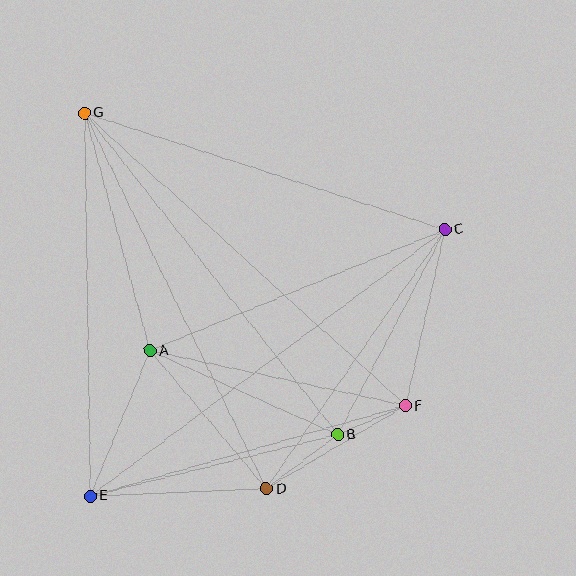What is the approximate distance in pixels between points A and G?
The distance between A and G is approximately 247 pixels.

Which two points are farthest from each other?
Points C and E are farthest from each other.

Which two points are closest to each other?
Points B and F are closest to each other.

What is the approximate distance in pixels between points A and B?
The distance between A and B is approximately 205 pixels.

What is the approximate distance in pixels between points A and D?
The distance between A and D is approximately 180 pixels.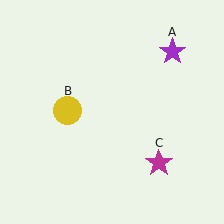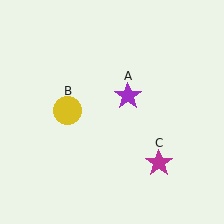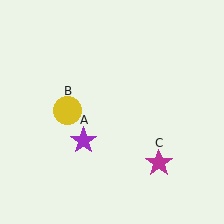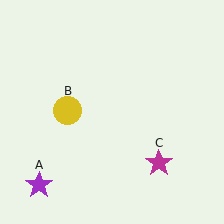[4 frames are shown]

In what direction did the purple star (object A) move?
The purple star (object A) moved down and to the left.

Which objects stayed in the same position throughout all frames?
Yellow circle (object B) and magenta star (object C) remained stationary.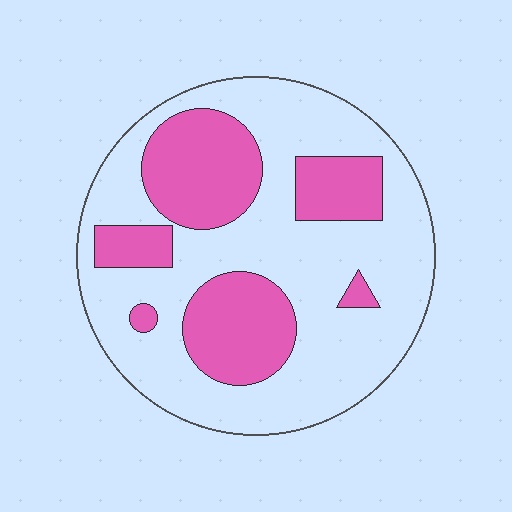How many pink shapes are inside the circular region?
6.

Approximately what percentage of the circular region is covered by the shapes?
Approximately 30%.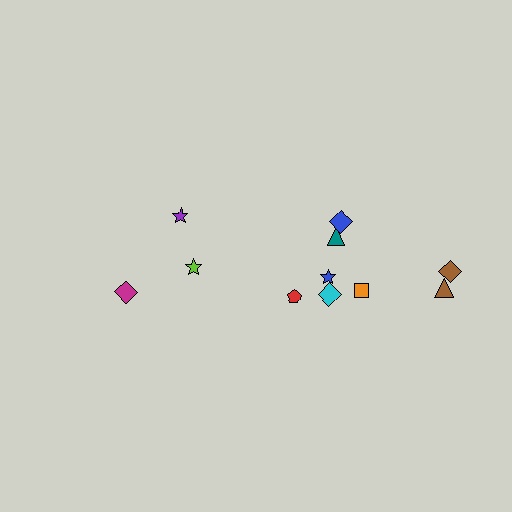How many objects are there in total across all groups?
There are 11 objects.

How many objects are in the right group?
There are 8 objects.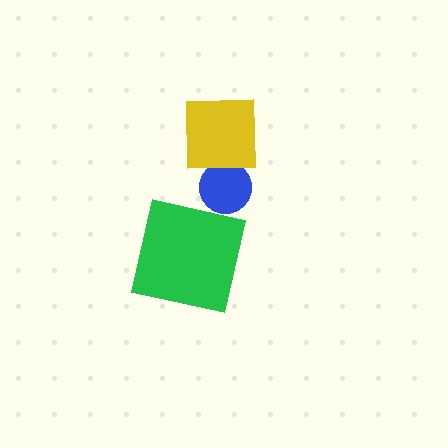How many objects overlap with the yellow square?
1 object overlaps with the yellow square.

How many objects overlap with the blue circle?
1 object overlaps with the blue circle.